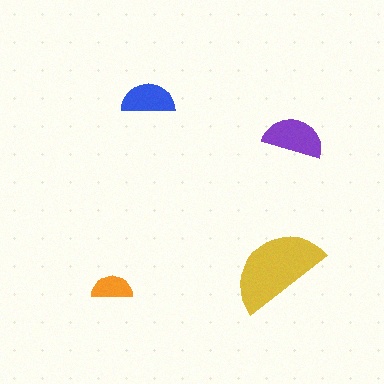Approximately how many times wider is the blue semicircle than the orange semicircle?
About 1.5 times wider.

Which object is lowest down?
The orange semicircle is bottommost.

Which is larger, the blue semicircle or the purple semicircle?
The purple one.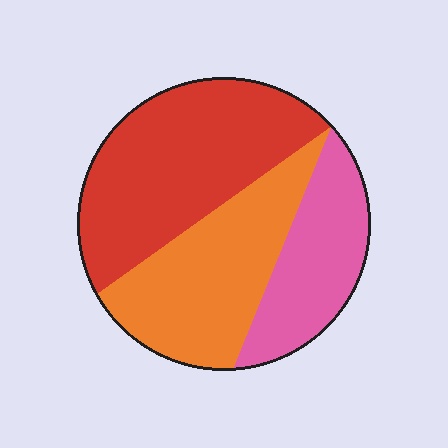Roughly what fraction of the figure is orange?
Orange covers about 35% of the figure.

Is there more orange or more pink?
Orange.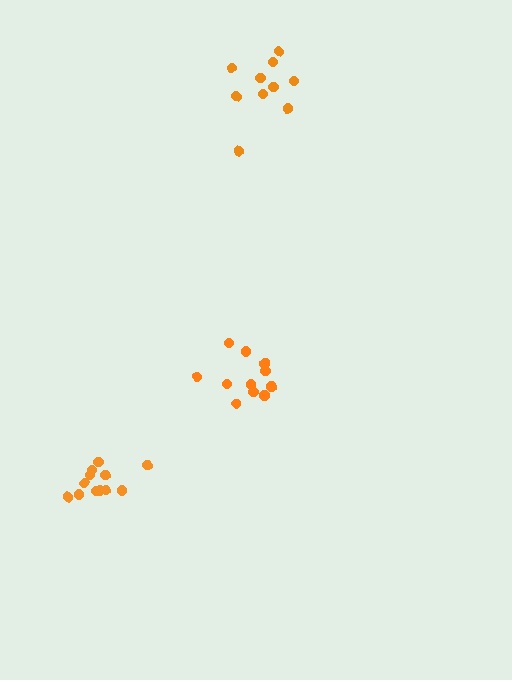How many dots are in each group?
Group 1: 10 dots, Group 2: 11 dots, Group 3: 12 dots (33 total).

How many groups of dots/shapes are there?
There are 3 groups.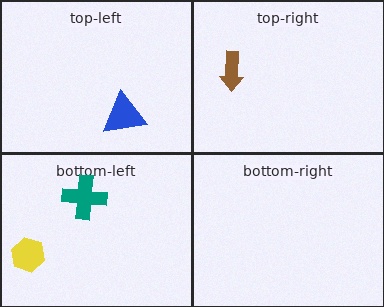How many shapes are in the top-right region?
1.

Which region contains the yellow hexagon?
The bottom-left region.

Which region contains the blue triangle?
The top-left region.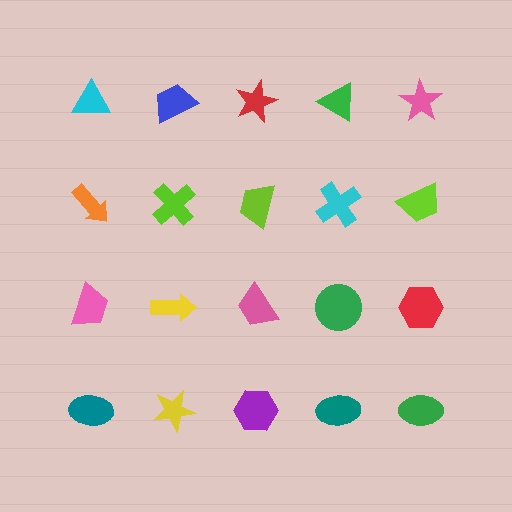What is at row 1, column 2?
A blue trapezoid.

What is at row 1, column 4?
A green triangle.